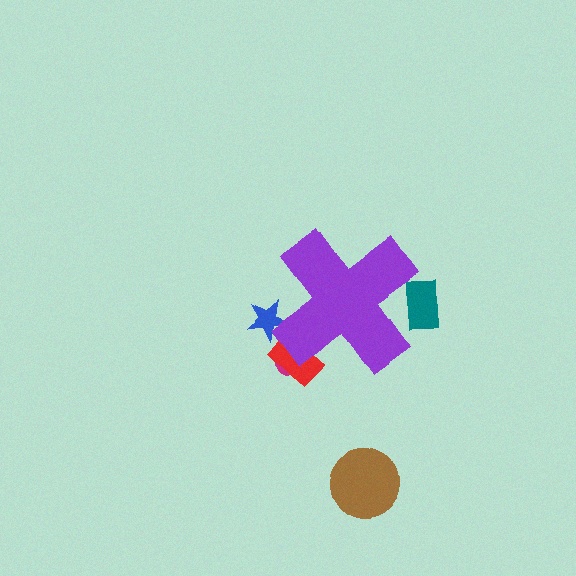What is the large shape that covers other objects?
A purple cross.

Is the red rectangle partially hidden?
Yes, the red rectangle is partially hidden behind the purple cross.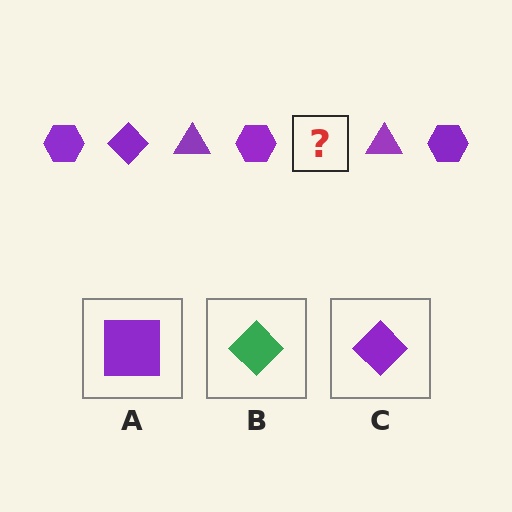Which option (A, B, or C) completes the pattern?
C.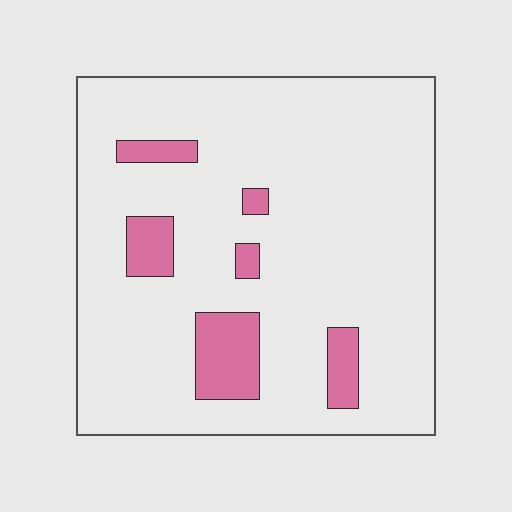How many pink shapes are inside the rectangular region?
6.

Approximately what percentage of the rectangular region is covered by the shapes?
Approximately 10%.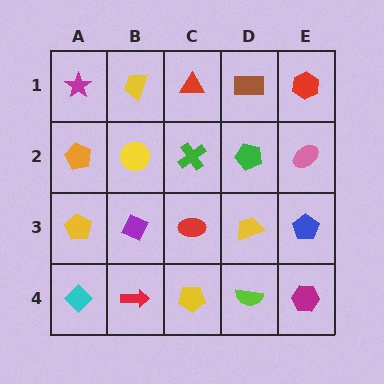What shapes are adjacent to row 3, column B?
A yellow circle (row 2, column B), a red arrow (row 4, column B), a yellow pentagon (row 3, column A), a red ellipse (row 3, column C).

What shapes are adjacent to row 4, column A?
A yellow pentagon (row 3, column A), a red arrow (row 4, column B).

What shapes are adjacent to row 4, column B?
A purple diamond (row 3, column B), a cyan diamond (row 4, column A), a yellow pentagon (row 4, column C).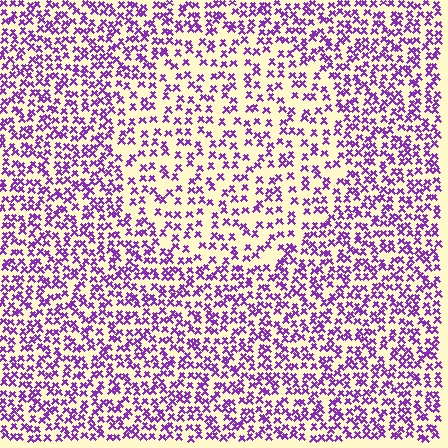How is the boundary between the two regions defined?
The boundary is defined by a change in element density (approximately 1.7x ratio). All elements are the same color, size, and shape.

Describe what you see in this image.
The image contains small purple elements arranged at two different densities. A circle-shaped region is visible where the elements are less densely packed than the surrounding area.